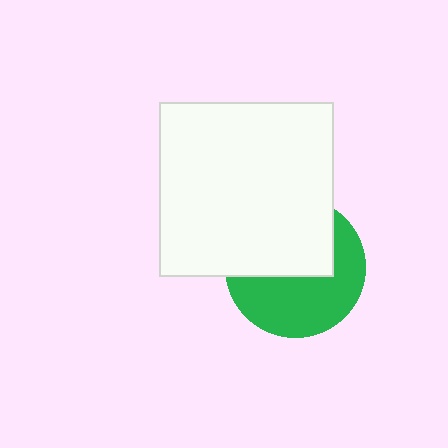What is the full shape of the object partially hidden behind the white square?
The partially hidden object is a green circle.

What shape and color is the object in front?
The object in front is a white square.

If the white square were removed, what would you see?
You would see the complete green circle.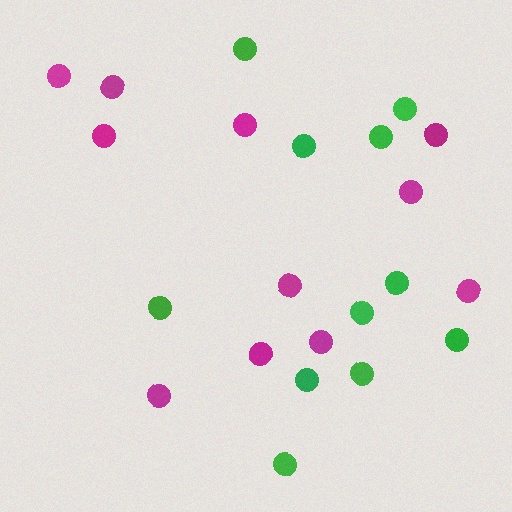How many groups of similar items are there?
There are 2 groups: one group of magenta circles (11) and one group of green circles (11).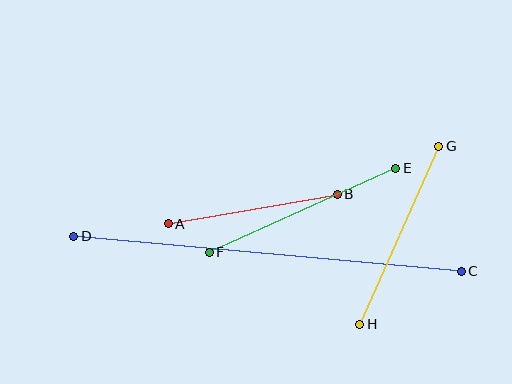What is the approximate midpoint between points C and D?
The midpoint is at approximately (267, 254) pixels.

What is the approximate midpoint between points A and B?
The midpoint is at approximately (253, 209) pixels.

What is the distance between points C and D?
The distance is approximately 389 pixels.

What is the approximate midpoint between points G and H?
The midpoint is at approximately (399, 235) pixels.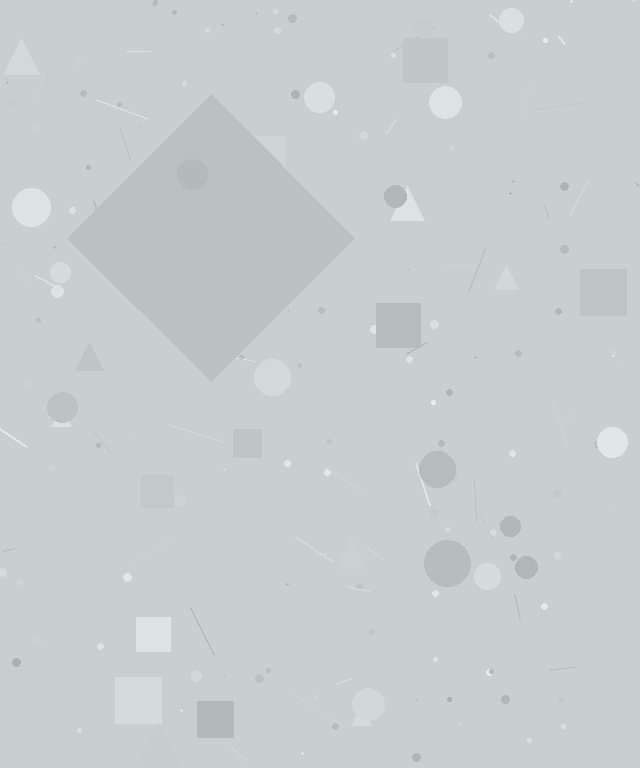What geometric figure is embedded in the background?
A diamond is embedded in the background.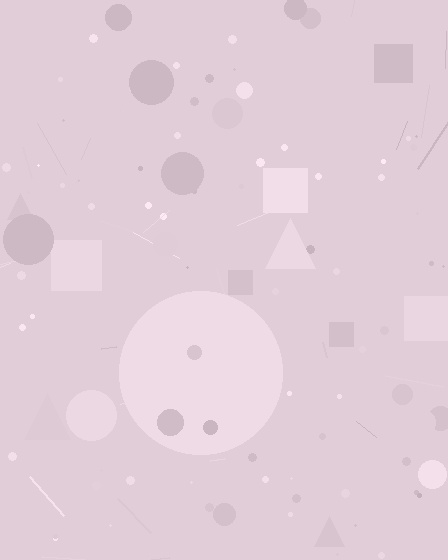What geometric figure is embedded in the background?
A circle is embedded in the background.